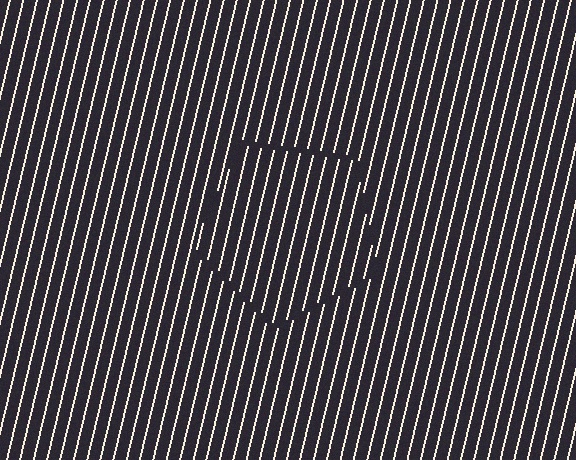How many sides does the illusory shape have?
5 sides — the line-ends trace a pentagon.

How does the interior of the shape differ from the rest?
The interior of the shape contains the same grating, shifted by half a period — the contour is defined by the phase discontinuity where line-ends from the inner and outer gratings abut.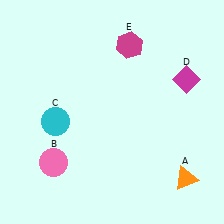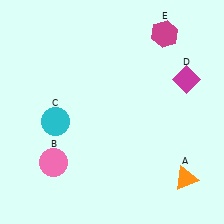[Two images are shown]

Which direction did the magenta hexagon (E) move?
The magenta hexagon (E) moved right.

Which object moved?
The magenta hexagon (E) moved right.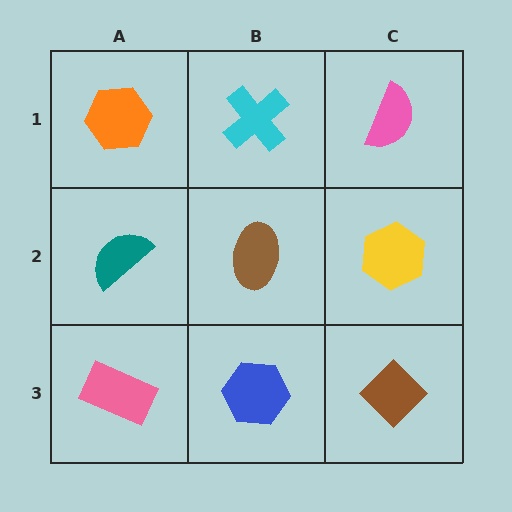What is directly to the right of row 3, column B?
A brown diamond.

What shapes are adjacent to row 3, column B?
A brown ellipse (row 2, column B), a pink rectangle (row 3, column A), a brown diamond (row 3, column C).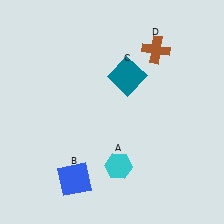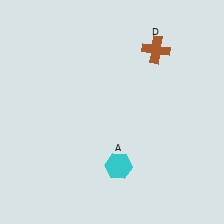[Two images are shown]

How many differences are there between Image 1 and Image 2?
There are 2 differences between the two images.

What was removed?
The teal square (C), the blue square (B) were removed in Image 2.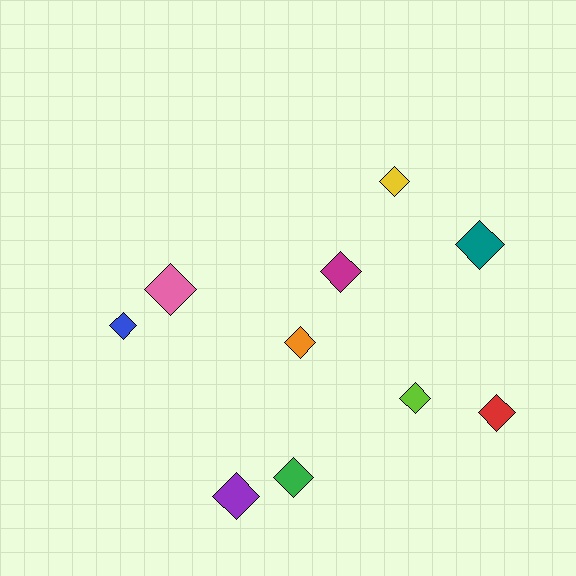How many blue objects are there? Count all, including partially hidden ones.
There is 1 blue object.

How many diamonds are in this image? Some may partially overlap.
There are 10 diamonds.